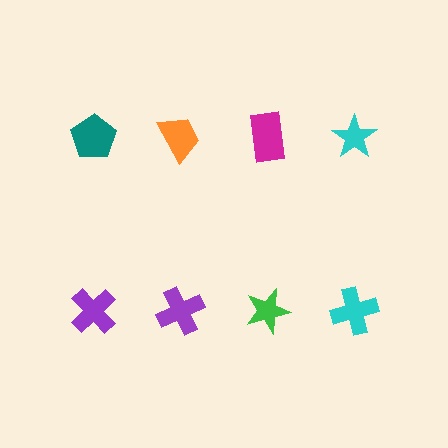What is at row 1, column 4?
A cyan star.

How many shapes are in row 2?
4 shapes.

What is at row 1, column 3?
A magenta rectangle.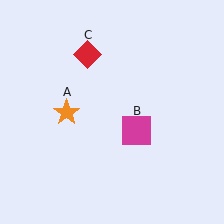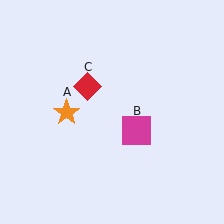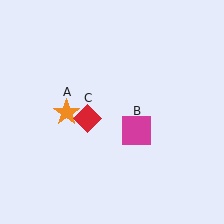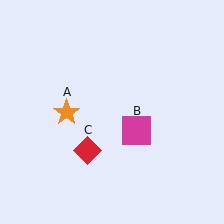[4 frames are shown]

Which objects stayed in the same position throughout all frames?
Orange star (object A) and magenta square (object B) remained stationary.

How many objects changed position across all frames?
1 object changed position: red diamond (object C).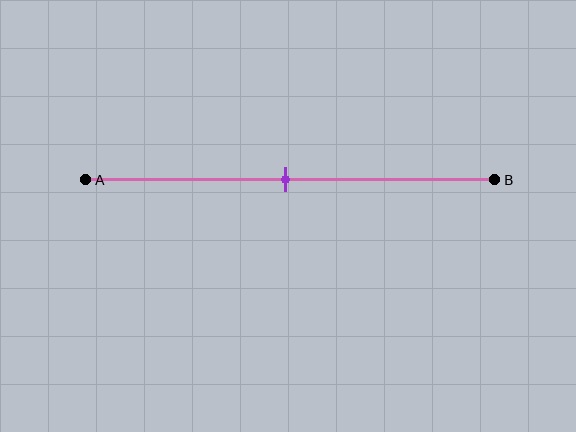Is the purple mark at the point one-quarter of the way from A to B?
No, the mark is at about 50% from A, not at the 25% one-quarter point.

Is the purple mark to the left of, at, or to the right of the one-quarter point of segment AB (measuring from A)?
The purple mark is to the right of the one-quarter point of segment AB.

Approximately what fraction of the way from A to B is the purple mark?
The purple mark is approximately 50% of the way from A to B.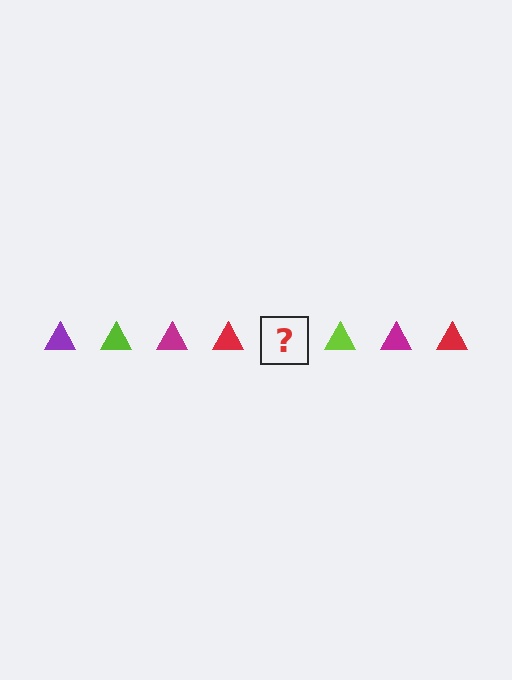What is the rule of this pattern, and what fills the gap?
The rule is that the pattern cycles through purple, lime, magenta, red triangles. The gap should be filled with a purple triangle.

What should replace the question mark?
The question mark should be replaced with a purple triangle.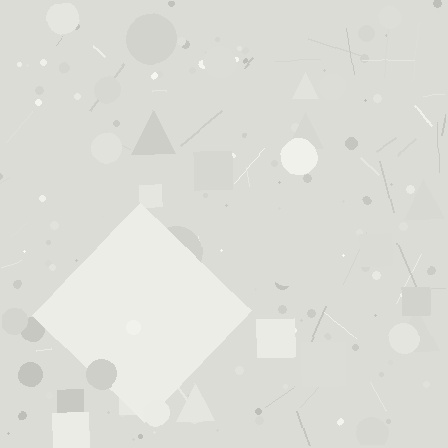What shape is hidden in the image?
A diamond is hidden in the image.